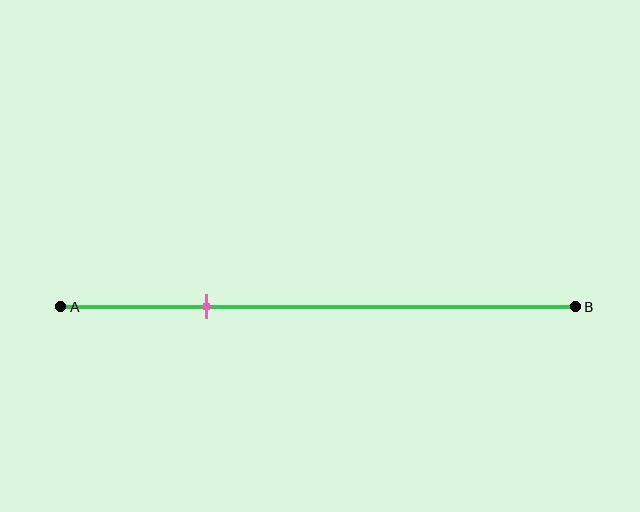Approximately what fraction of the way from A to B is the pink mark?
The pink mark is approximately 30% of the way from A to B.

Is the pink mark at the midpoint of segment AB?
No, the mark is at about 30% from A, not at the 50% midpoint.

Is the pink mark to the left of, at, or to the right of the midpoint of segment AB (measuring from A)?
The pink mark is to the left of the midpoint of segment AB.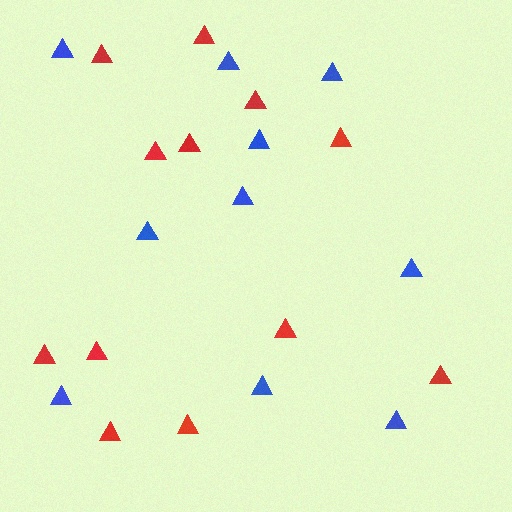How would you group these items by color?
There are 2 groups: one group of blue triangles (10) and one group of red triangles (12).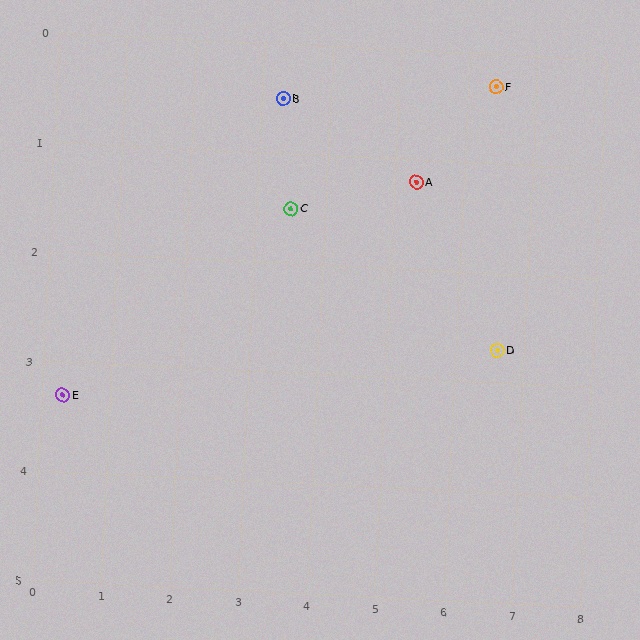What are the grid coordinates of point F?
Point F is at approximately (6.4, 0.3).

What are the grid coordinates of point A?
Point A is at approximately (5.3, 1.2).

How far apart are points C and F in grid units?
Points C and F are about 3.1 grid units apart.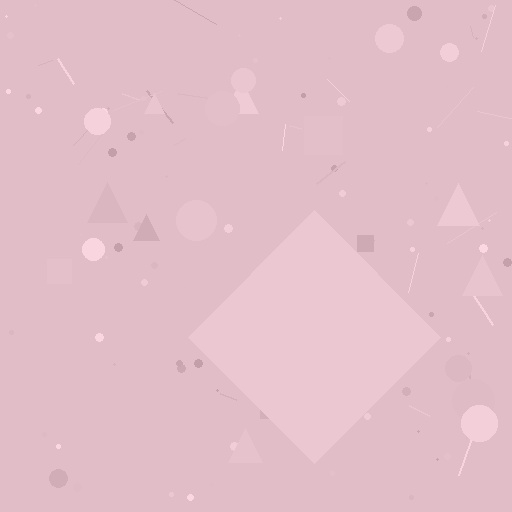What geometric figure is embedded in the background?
A diamond is embedded in the background.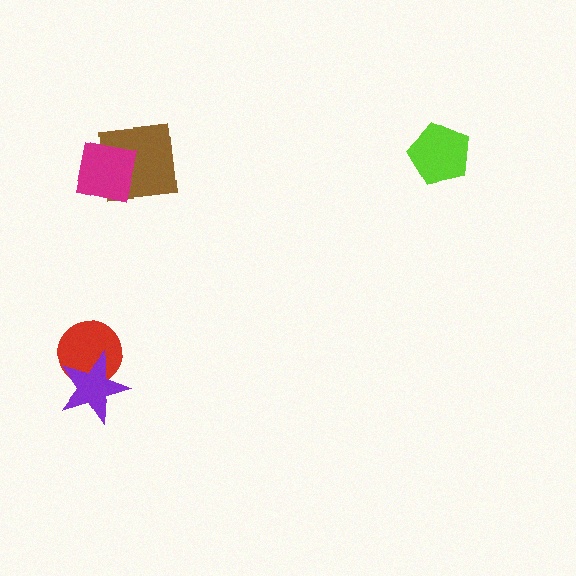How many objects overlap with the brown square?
1 object overlaps with the brown square.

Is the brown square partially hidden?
Yes, it is partially covered by another shape.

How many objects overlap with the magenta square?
1 object overlaps with the magenta square.